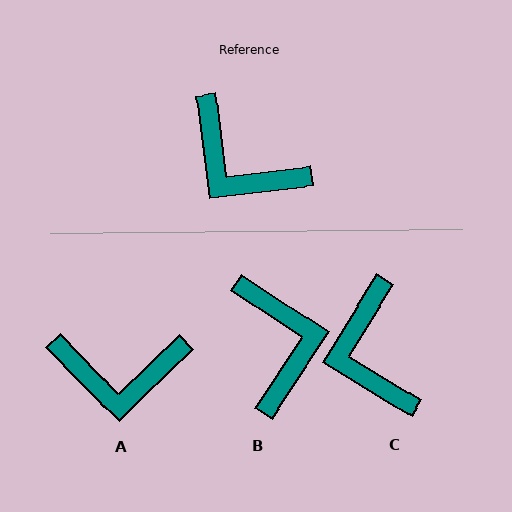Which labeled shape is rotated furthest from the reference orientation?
B, about 139 degrees away.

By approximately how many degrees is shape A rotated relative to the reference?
Approximately 37 degrees counter-clockwise.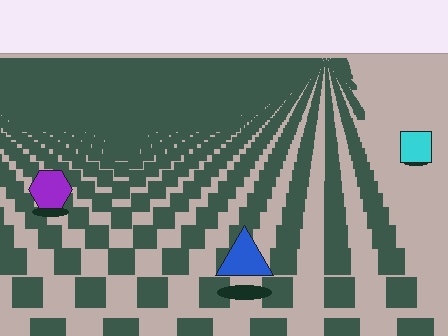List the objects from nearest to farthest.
From nearest to farthest: the blue triangle, the purple hexagon, the cyan square.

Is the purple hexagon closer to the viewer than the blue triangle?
No. The blue triangle is closer — you can tell from the texture gradient: the ground texture is coarser near it.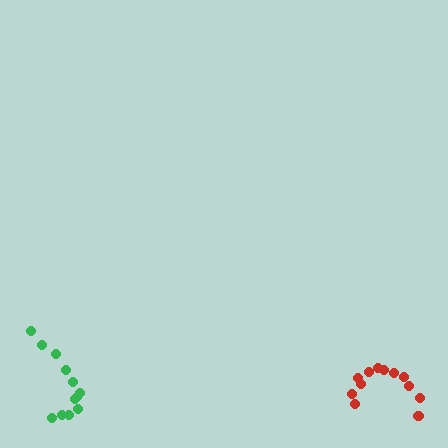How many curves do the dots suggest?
There are 2 distinct paths.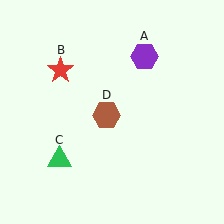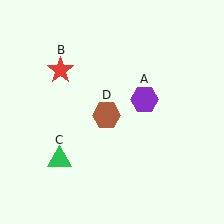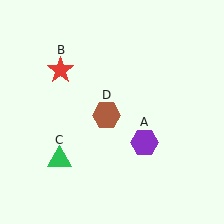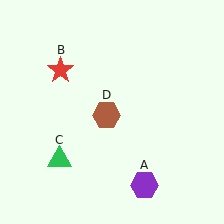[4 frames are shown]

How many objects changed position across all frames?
1 object changed position: purple hexagon (object A).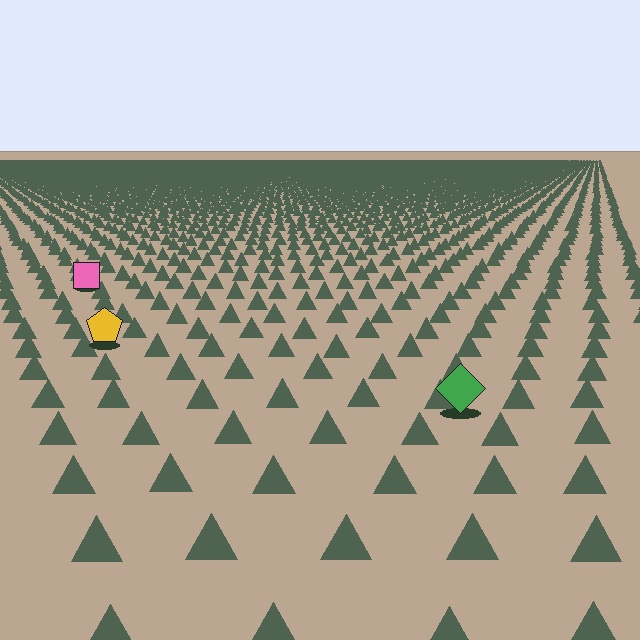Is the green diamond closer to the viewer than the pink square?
Yes. The green diamond is closer — you can tell from the texture gradient: the ground texture is coarser near it.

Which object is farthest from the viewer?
The pink square is farthest from the viewer. It appears smaller and the ground texture around it is denser.